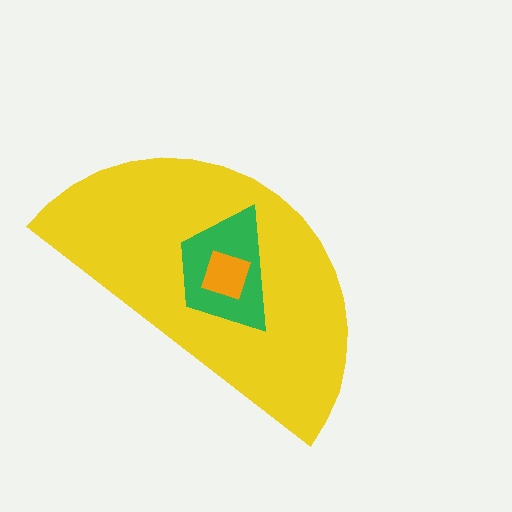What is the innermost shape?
The orange square.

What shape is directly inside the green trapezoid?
The orange square.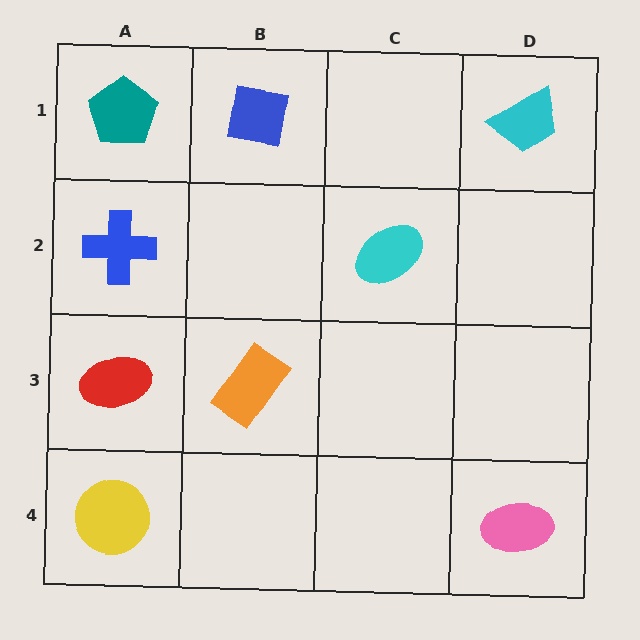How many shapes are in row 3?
2 shapes.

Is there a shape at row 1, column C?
No, that cell is empty.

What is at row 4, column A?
A yellow circle.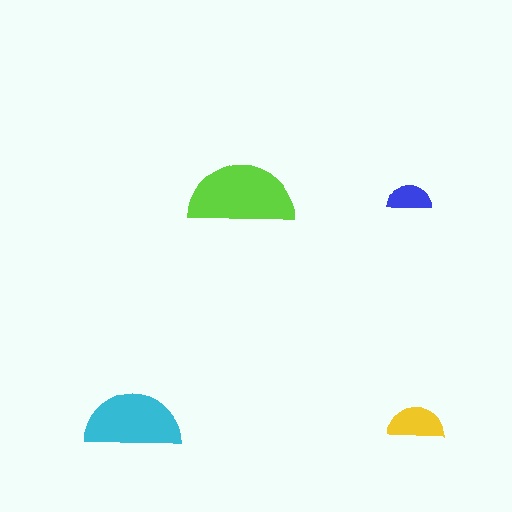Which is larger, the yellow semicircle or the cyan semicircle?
The cyan one.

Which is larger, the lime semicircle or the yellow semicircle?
The lime one.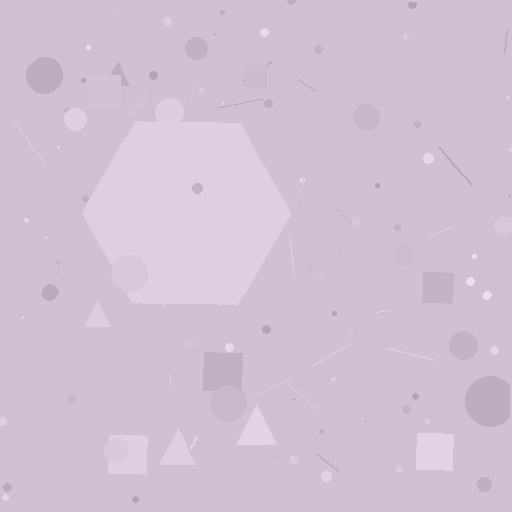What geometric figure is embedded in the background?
A hexagon is embedded in the background.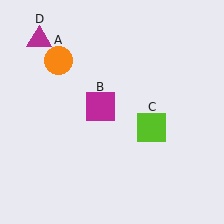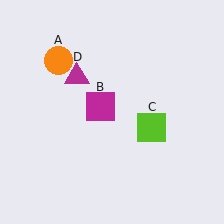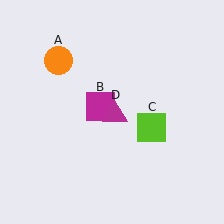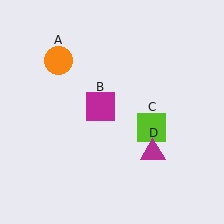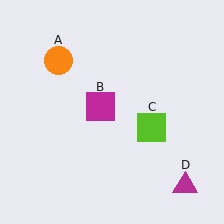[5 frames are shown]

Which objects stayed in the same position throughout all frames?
Orange circle (object A) and magenta square (object B) and lime square (object C) remained stationary.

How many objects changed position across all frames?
1 object changed position: magenta triangle (object D).